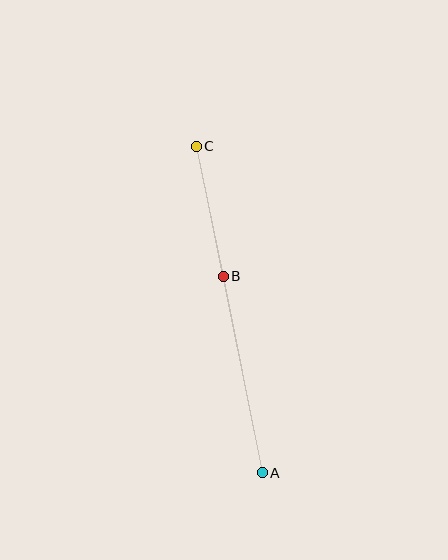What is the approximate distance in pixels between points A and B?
The distance between A and B is approximately 200 pixels.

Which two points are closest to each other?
Points B and C are closest to each other.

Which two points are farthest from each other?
Points A and C are farthest from each other.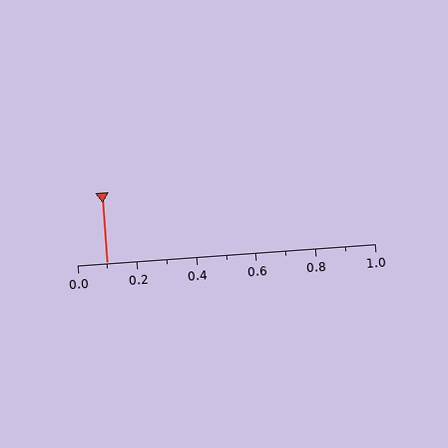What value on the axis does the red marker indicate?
The marker indicates approximately 0.1.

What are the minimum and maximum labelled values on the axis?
The axis runs from 0.0 to 1.0.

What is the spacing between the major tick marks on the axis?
The major ticks are spaced 0.2 apart.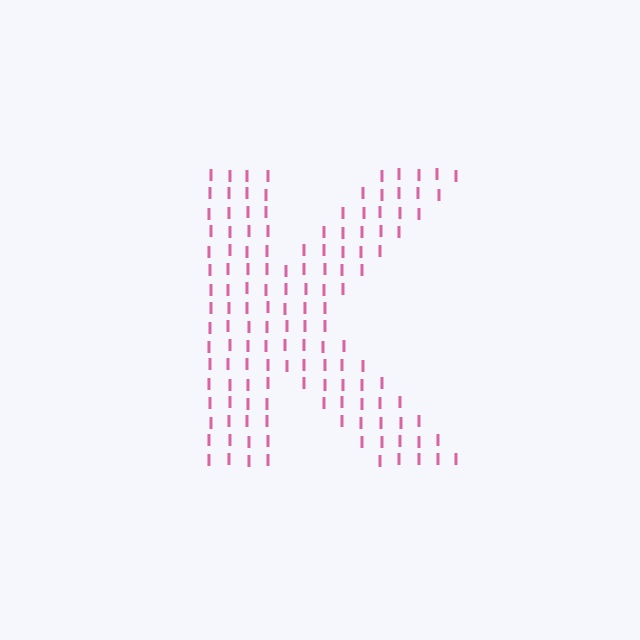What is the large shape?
The large shape is the letter K.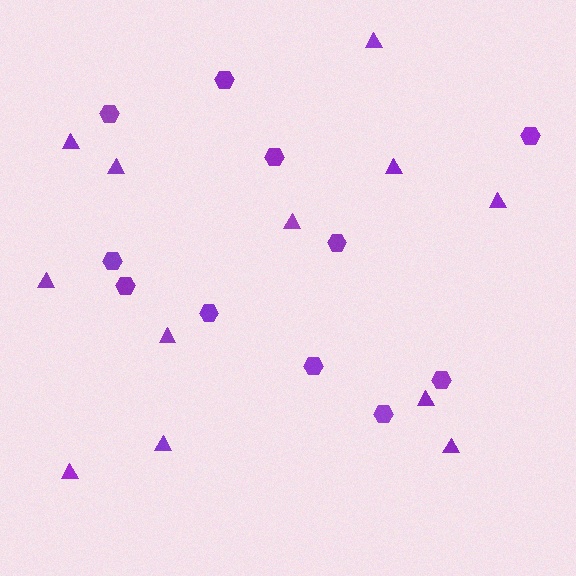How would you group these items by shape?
There are 2 groups: one group of hexagons (11) and one group of triangles (12).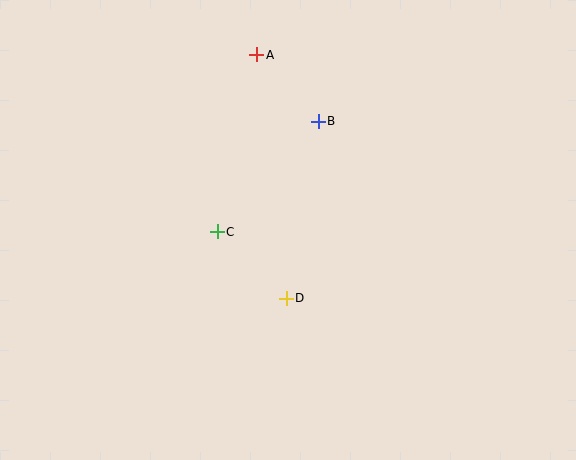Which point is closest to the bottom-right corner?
Point D is closest to the bottom-right corner.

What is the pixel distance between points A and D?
The distance between A and D is 246 pixels.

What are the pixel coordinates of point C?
Point C is at (217, 232).